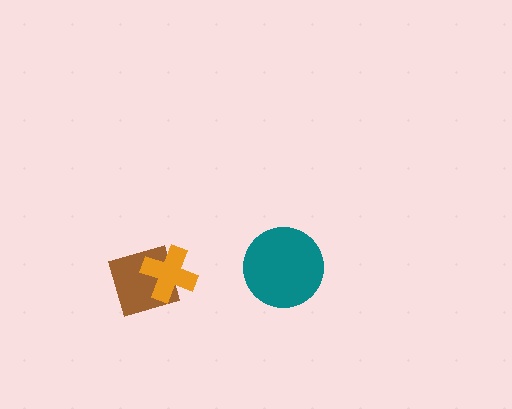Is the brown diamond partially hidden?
Yes, it is partially covered by another shape.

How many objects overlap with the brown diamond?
1 object overlaps with the brown diamond.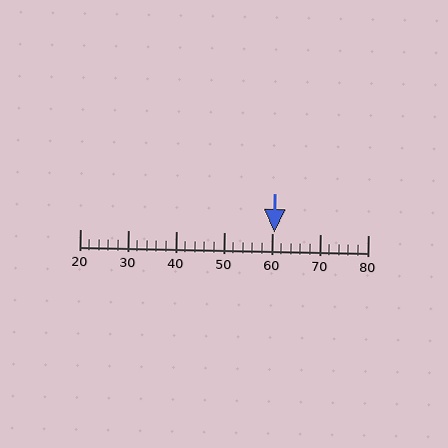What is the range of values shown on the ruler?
The ruler shows values from 20 to 80.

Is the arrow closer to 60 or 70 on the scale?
The arrow is closer to 60.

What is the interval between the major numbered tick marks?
The major tick marks are spaced 10 units apart.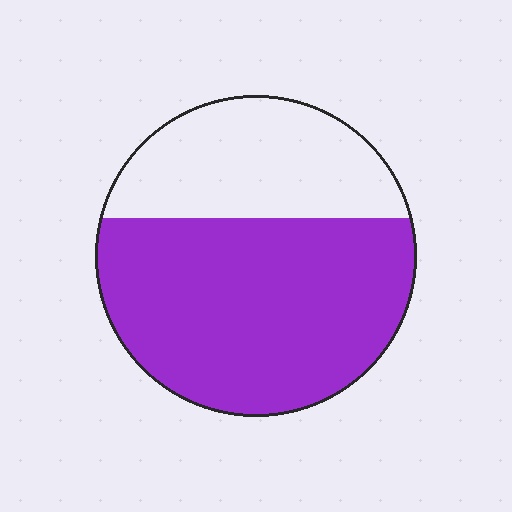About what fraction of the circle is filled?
About two thirds (2/3).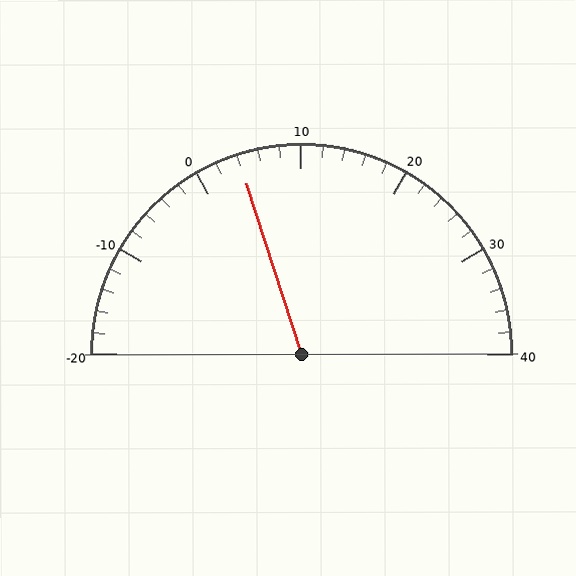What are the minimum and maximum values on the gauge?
The gauge ranges from -20 to 40.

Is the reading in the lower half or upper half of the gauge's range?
The reading is in the lower half of the range (-20 to 40).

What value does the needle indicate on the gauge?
The needle indicates approximately 4.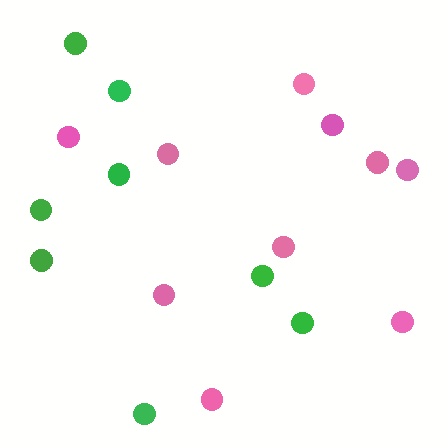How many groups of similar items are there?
There are 2 groups: one group of pink circles (10) and one group of green circles (8).